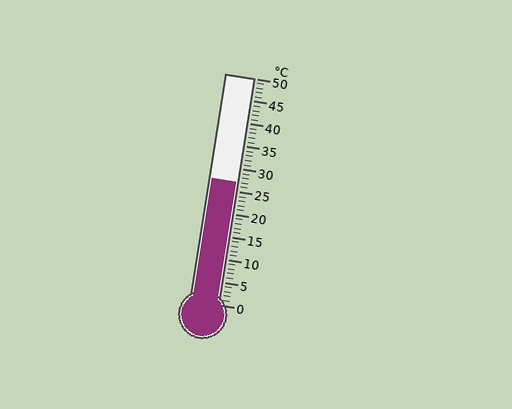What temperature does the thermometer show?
The thermometer shows approximately 27°C.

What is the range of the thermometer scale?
The thermometer scale ranges from 0°C to 50°C.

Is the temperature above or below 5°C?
The temperature is above 5°C.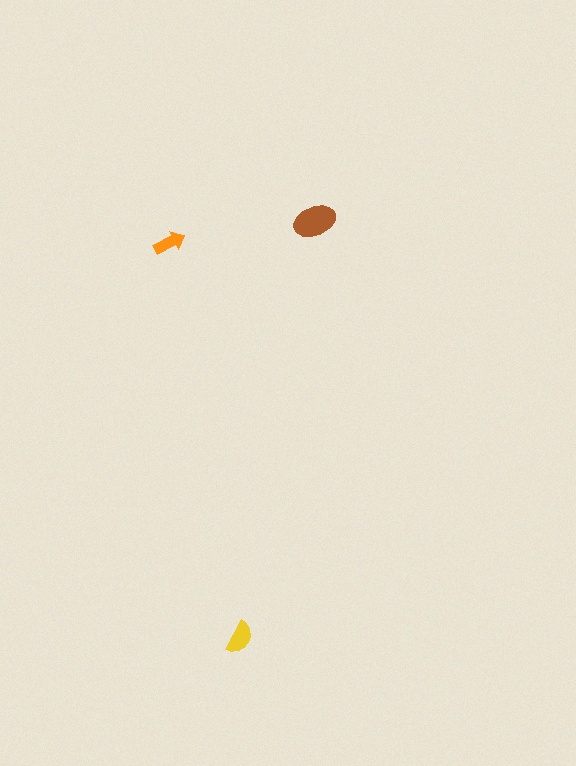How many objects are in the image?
There are 3 objects in the image.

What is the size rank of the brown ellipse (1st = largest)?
1st.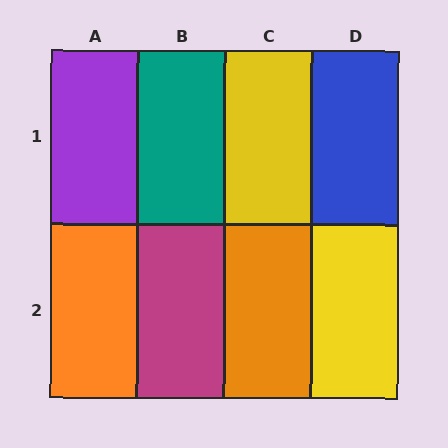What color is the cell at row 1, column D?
Blue.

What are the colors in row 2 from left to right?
Orange, magenta, orange, yellow.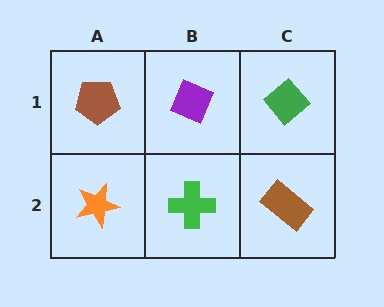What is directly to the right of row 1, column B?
A green diamond.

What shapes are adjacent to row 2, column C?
A green diamond (row 1, column C), a green cross (row 2, column B).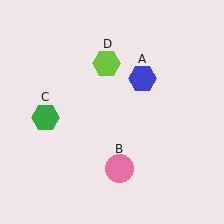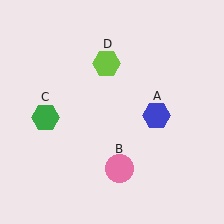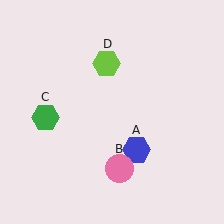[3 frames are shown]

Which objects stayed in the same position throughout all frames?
Pink circle (object B) and green hexagon (object C) and lime hexagon (object D) remained stationary.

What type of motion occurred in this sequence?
The blue hexagon (object A) rotated clockwise around the center of the scene.